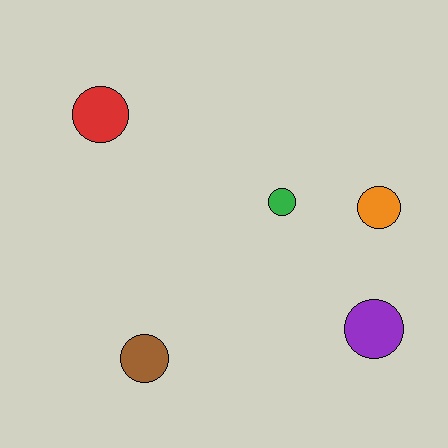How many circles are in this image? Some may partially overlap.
There are 5 circles.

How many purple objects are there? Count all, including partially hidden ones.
There is 1 purple object.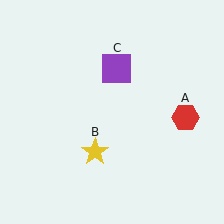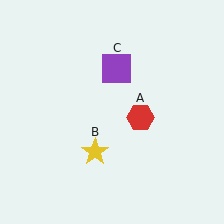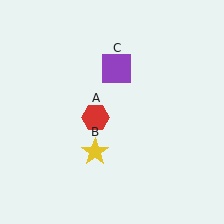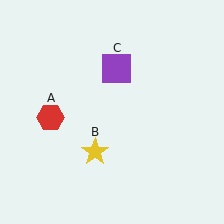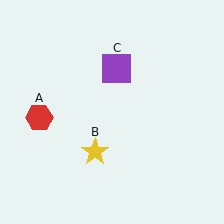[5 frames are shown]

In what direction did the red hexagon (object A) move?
The red hexagon (object A) moved left.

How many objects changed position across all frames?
1 object changed position: red hexagon (object A).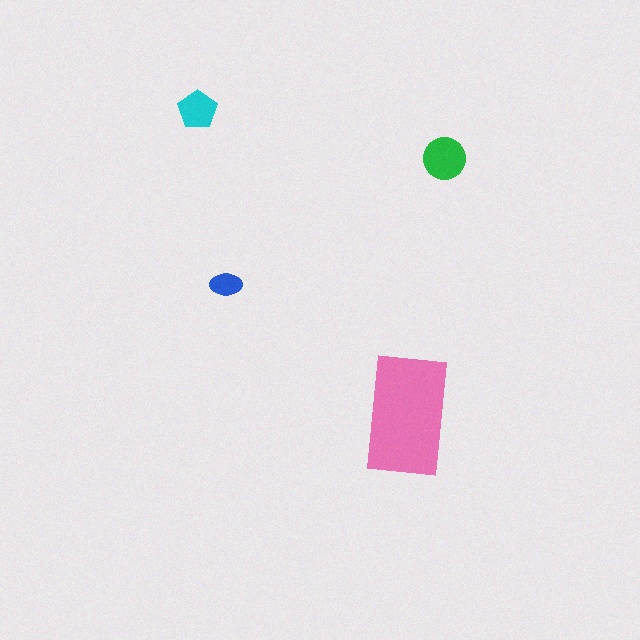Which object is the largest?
The pink rectangle.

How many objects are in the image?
There are 4 objects in the image.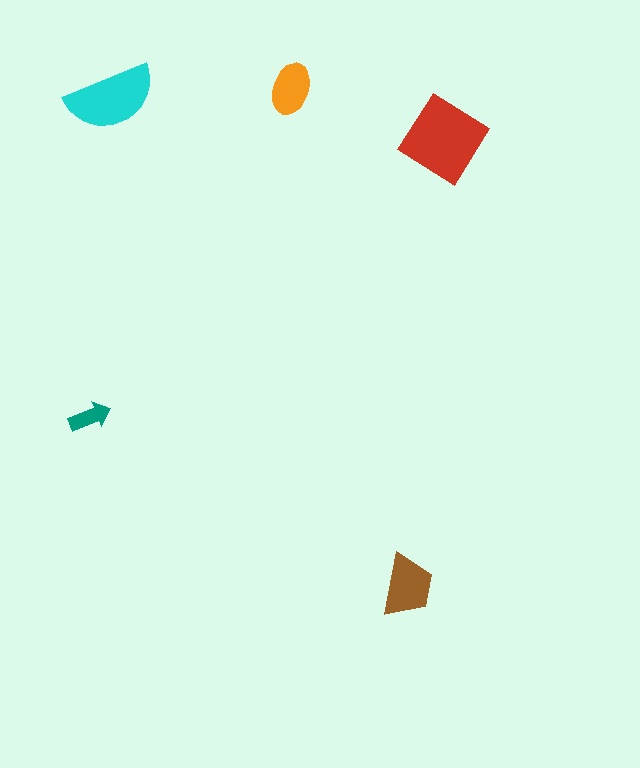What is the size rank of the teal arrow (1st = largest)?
5th.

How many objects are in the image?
There are 5 objects in the image.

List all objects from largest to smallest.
The red diamond, the cyan semicircle, the brown trapezoid, the orange ellipse, the teal arrow.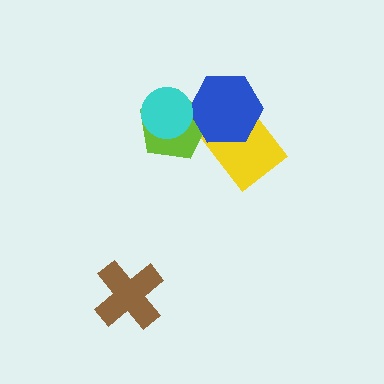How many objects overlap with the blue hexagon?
2 objects overlap with the blue hexagon.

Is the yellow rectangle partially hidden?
Yes, it is partially covered by another shape.